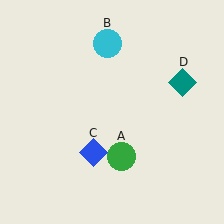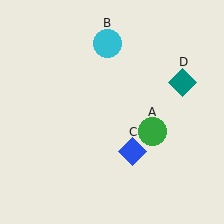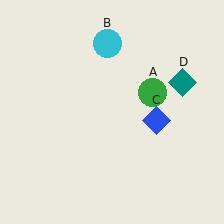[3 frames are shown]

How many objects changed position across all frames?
2 objects changed position: green circle (object A), blue diamond (object C).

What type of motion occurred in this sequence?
The green circle (object A), blue diamond (object C) rotated counterclockwise around the center of the scene.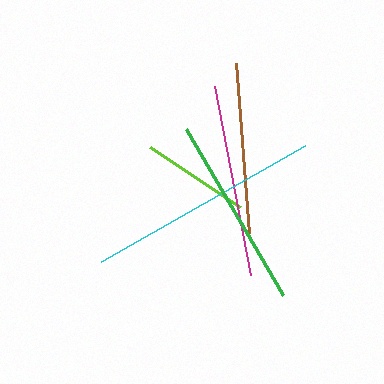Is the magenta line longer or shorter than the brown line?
The magenta line is longer than the brown line.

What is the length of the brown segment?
The brown segment is approximately 171 pixels long.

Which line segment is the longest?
The cyan line is the longest at approximately 235 pixels.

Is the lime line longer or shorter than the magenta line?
The magenta line is longer than the lime line.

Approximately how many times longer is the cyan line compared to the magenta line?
The cyan line is approximately 1.2 times the length of the magenta line.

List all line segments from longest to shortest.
From longest to shortest: cyan, magenta, green, brown, lime.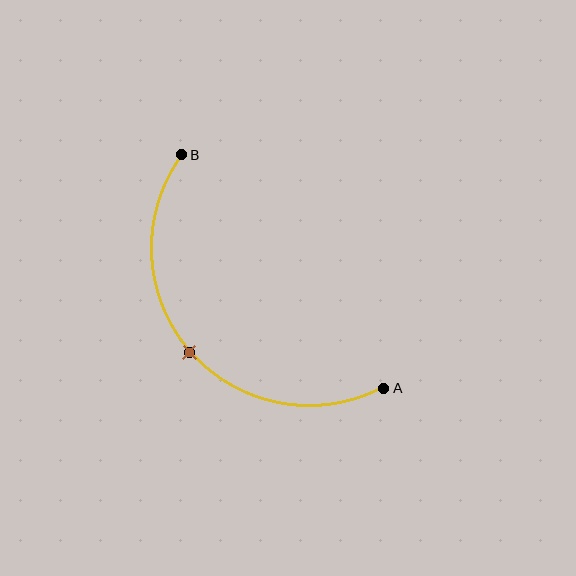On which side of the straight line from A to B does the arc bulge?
The arc bulges below and to the left of the straight line connecting A and B.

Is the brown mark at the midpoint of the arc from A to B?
Yes. The brown mark lies on the arc at equal arc-length from both A and B — it is the arc midpoint.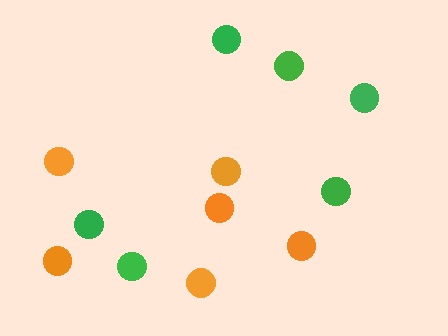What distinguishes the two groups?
There are 2 groups: one group of green circles (6) and one group of orange circles (6).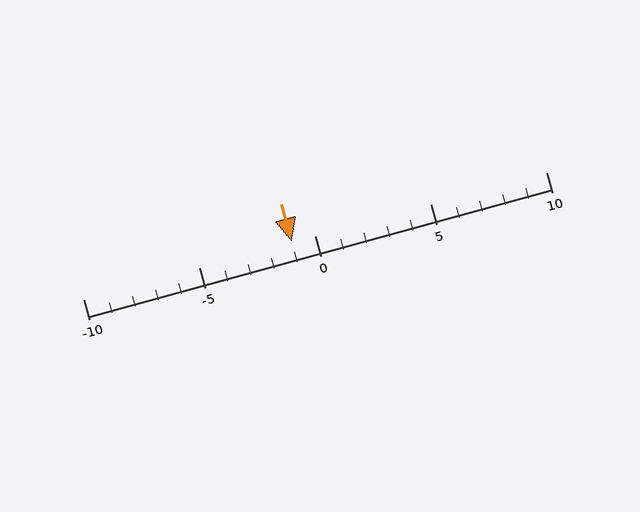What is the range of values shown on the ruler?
The ruler shows values from -10 to 10.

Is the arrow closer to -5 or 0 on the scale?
The arrow is closer to 0.